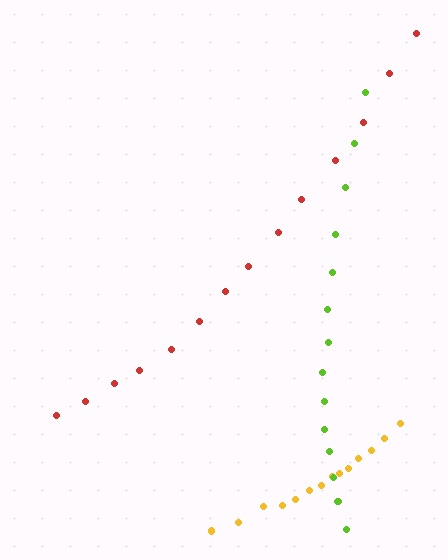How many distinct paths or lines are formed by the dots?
There are 3 distinct paths.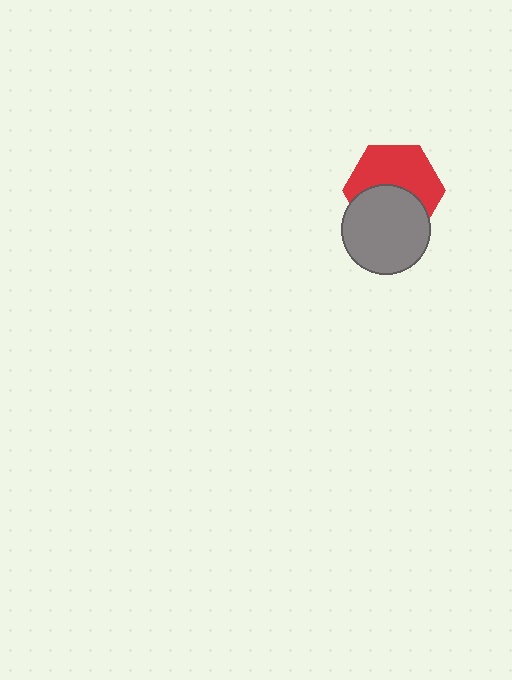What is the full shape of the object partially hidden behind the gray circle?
The partially hidden object is a red hexagon.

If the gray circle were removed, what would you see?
You would see the complete red hexagon.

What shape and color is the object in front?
The object in front is a gray circle.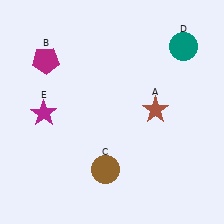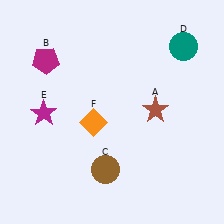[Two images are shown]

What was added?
An orange diamond (F) was added in Image 2.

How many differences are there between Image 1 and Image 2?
There is 1 difference between the two images.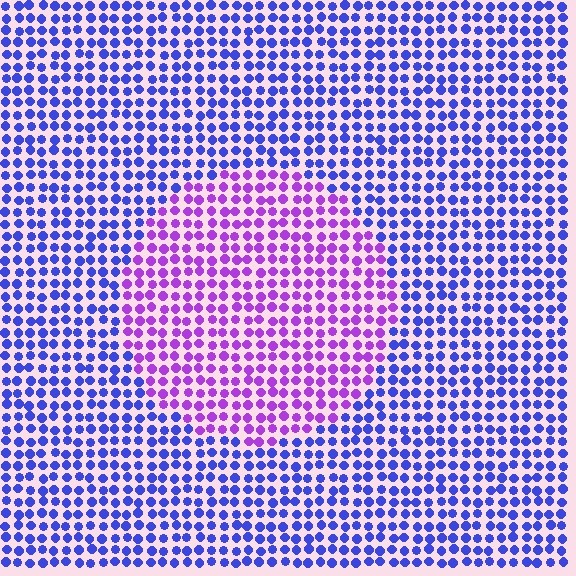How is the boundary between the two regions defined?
The boundary is defined purely by a slight shift in hue (about 46 degrees). Spacing, size, and orientation are identical on both sides.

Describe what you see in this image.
The image is filled with small blue elements in a uniform arrangement. A circle-shaped region is visible where the elements are tinted to a slightly different hue, forming a subtle color boundary.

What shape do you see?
I see a circle.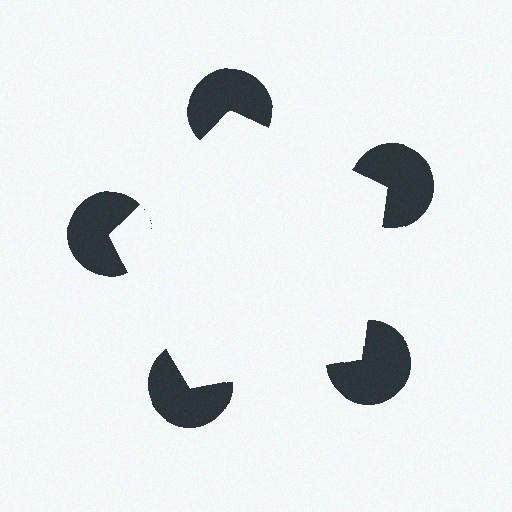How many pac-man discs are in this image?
There are 5 — one at each vertex of the illusory pentagon.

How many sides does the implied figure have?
5 sides.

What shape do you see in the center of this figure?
An illusory pentagon — its edges are inferred from the aligned wedge cuts in the pac-man discs, not physically drawn.